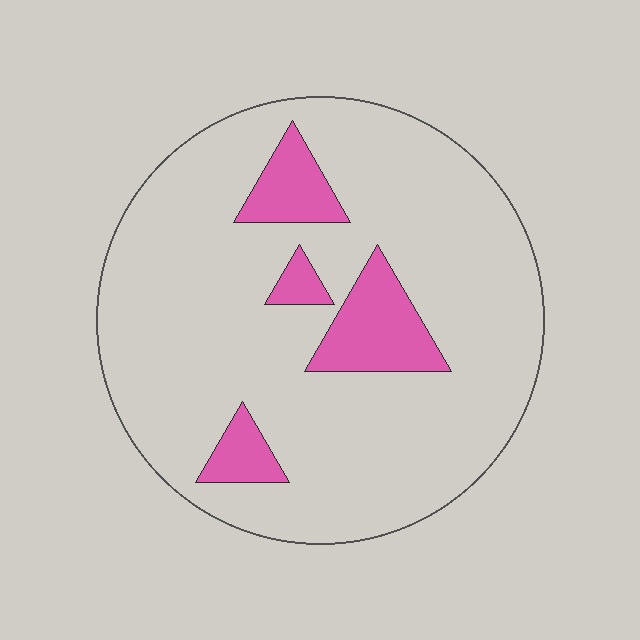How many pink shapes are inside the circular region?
4.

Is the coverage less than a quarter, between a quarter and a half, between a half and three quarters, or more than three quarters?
Less than a quarter.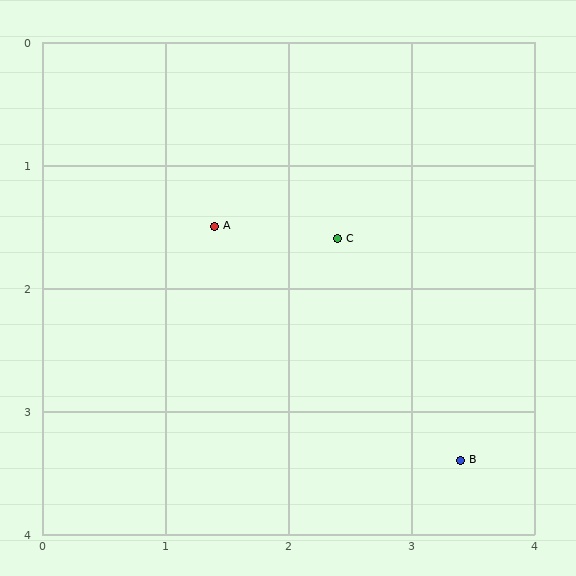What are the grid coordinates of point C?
Point C is at approximately (2.4, 1.6).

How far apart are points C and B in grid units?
Points C and B are about 2.1 grid units apart.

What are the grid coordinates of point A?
Point A is at approximately (1.4, 1.5).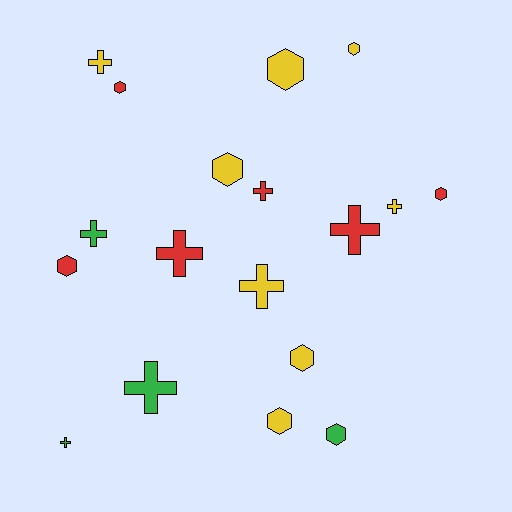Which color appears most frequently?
Yellow, with 8 objects.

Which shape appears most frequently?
Hexagon, with 9 objects.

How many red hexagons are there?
There are 3 red hexagons.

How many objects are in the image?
There are 18 objects.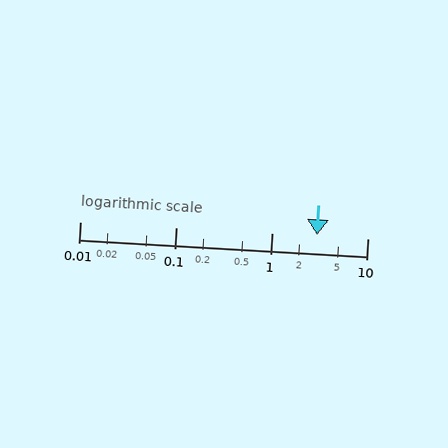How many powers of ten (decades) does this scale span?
The scale spans 3 decades, from 0.01 to 10.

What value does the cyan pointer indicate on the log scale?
The pointer indicates approximately 3.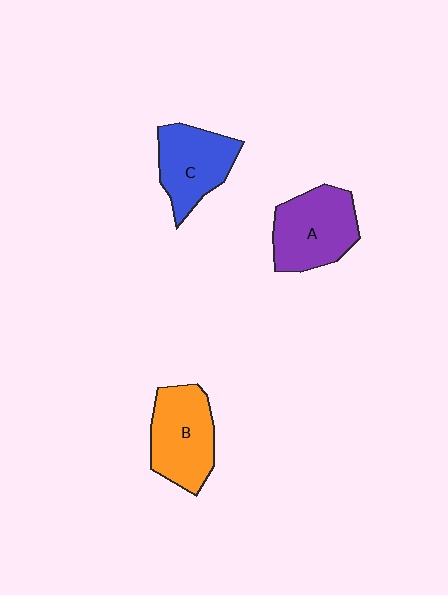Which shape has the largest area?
Shape A (purple).